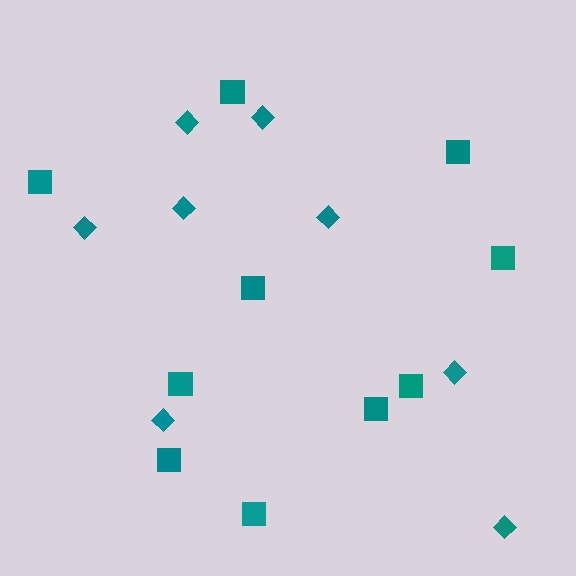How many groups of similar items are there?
There are 2 groups: one group of squares (10) and one group of diamonds (8).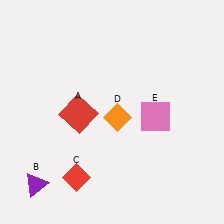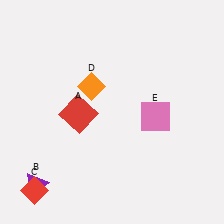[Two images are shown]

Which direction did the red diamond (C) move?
The red diamond (C) moved left.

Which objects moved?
The objects that moved are: the red diamond (C), the orange diamond (D).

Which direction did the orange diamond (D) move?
The orange diamond (D) moved up.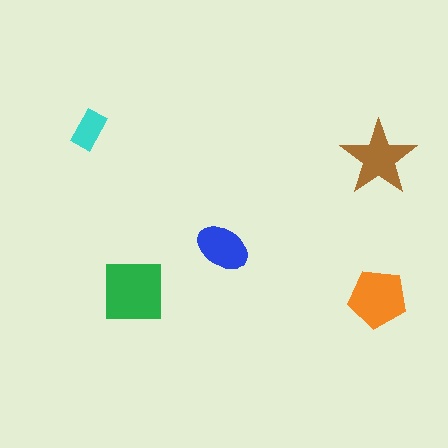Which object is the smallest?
The cyan rectangle.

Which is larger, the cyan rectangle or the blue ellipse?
The blue ellipse.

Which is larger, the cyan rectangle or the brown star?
The brown star.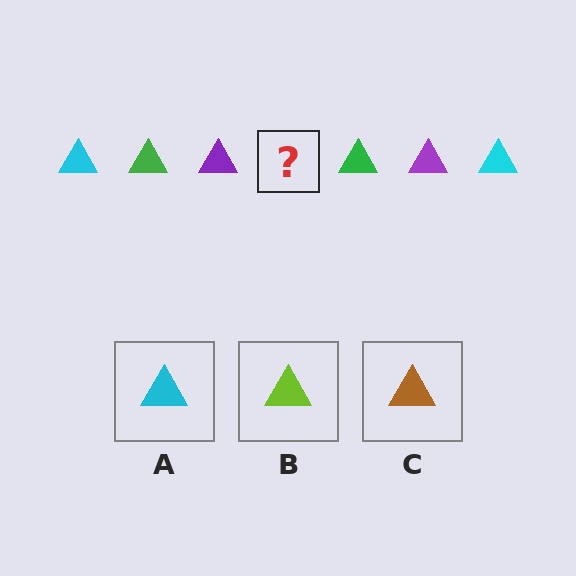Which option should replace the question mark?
Option A.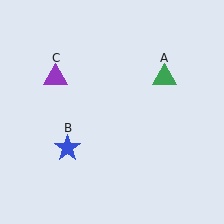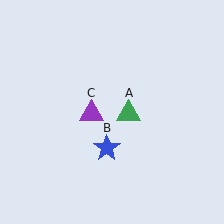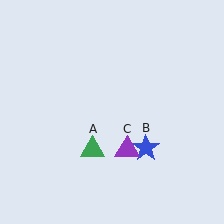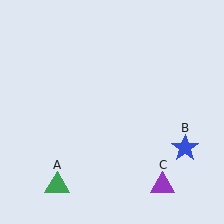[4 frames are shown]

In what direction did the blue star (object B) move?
The blue star (object B) moved right.